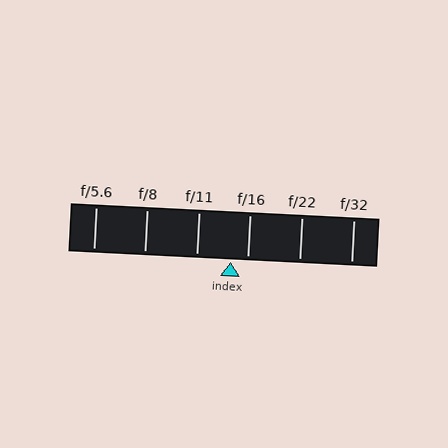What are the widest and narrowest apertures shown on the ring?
The widest aperture shown is f/5.6 and the narrowest is f/32.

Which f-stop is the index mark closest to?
The index mark is closest to f/16.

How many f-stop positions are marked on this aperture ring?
There are 6 f-stop positions marked.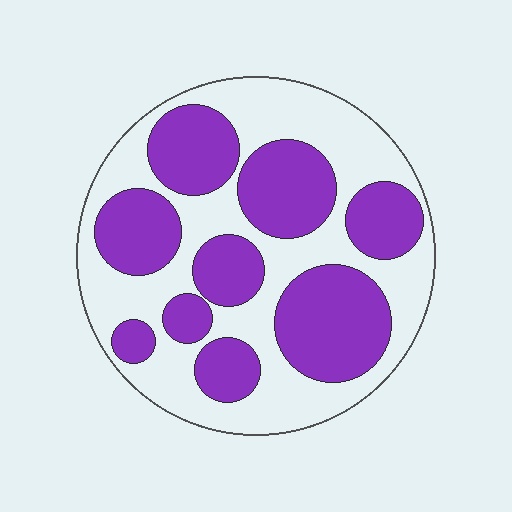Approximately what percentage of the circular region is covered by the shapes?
Approximately 45%.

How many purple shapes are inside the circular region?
9.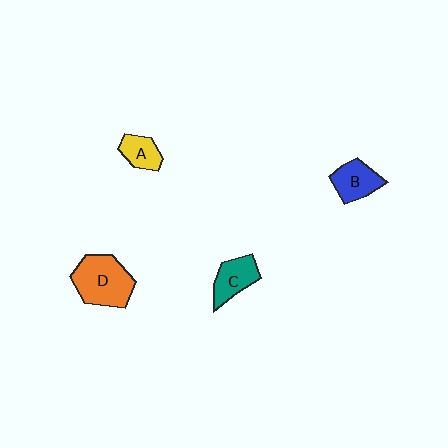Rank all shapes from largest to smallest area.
From largest to smallest: D (orange), B (blue), C (teal), A (yellow).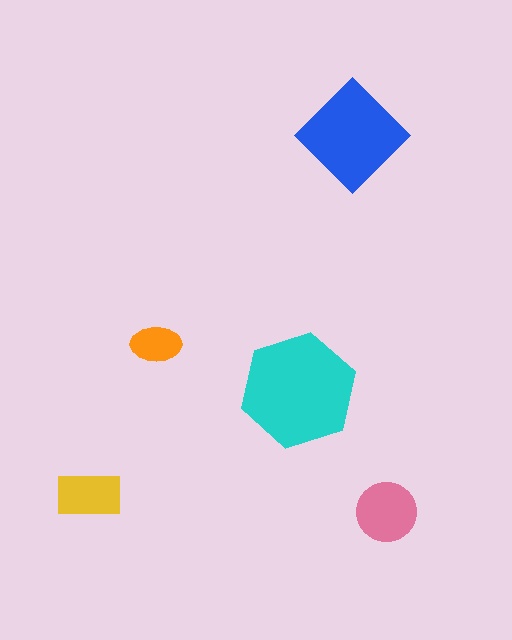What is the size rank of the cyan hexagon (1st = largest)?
1st.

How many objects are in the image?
There are 5 objects in the image.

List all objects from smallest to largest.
The orange ellipse, the yellow rectangle, the pink circle, the blue diamond, the cyan hexagon.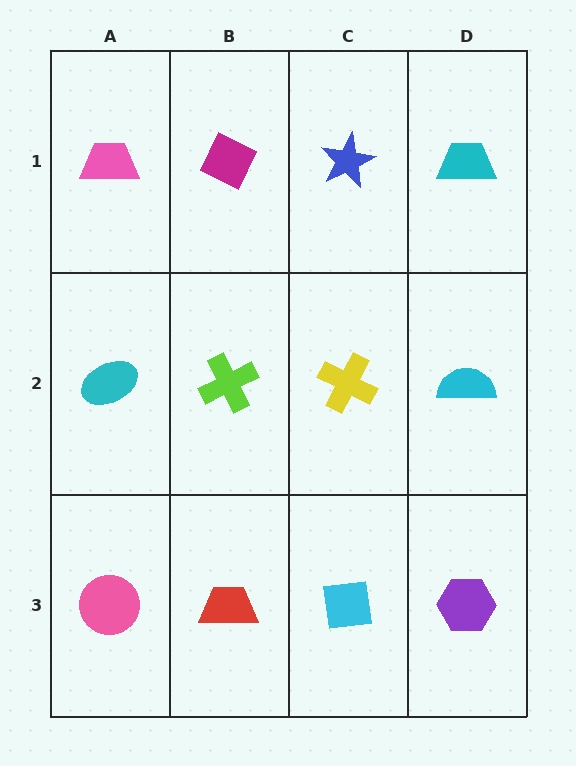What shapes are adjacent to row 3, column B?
A lime cross (row 2, column B), a pink circle (row 3, column A), a cyan square (row 3, column C).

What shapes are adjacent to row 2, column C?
A blue star (row 1, column C), a cyan square (row 3, column C), a lime cross (row 2, column B), a cyan semicircle (row 2, column D).